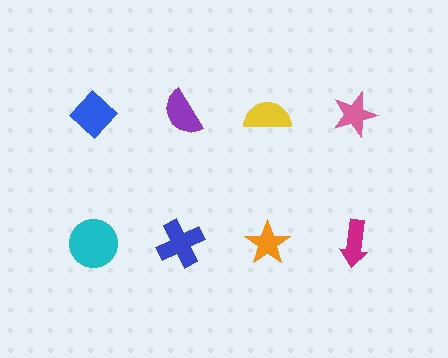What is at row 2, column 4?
A magenta arrow.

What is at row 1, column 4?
A pink star.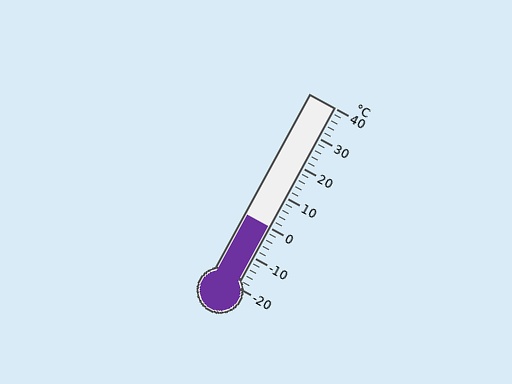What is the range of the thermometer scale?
The thermometer scale ranges from -20°C to 40°C.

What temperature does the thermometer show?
The thermometer shows approximately 0°C.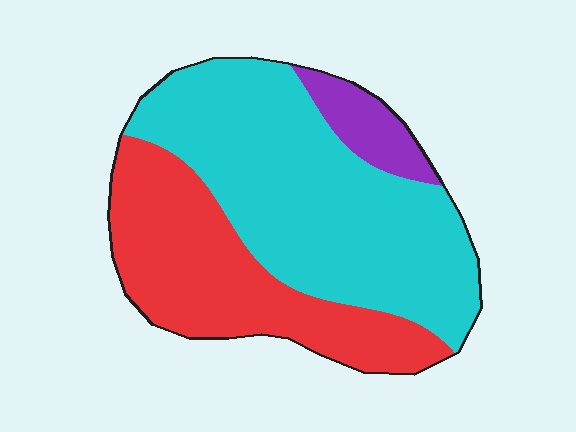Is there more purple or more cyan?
Cyan.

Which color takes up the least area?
Purple, at roughly 10%.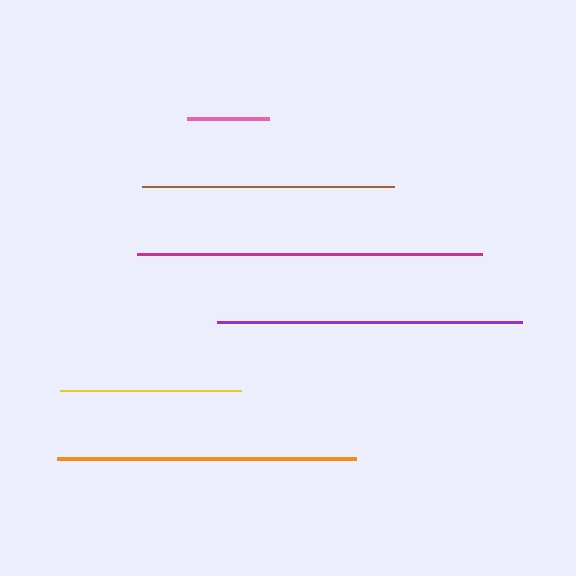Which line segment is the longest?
The magenta line is the longest at approximately 345 pixels.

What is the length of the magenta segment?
The magenta segment is approximately 345 pixels long.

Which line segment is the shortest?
The pink line is the shortest at approximately 82 pixels.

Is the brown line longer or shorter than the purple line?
The purple line is longer than the brown line.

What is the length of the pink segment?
The pink segment is approximately 82 pixels long.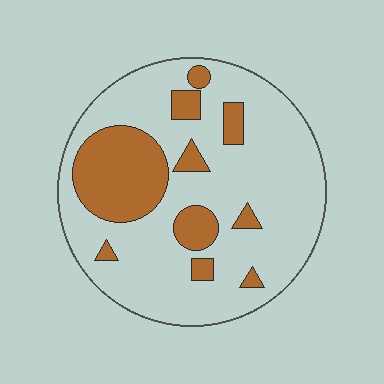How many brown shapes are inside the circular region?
10.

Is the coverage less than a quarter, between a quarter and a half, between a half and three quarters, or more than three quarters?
Less than a quarter.